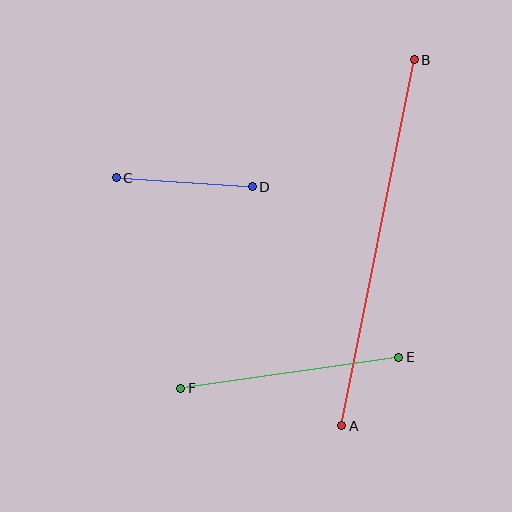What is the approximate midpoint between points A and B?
The midpoint is at approximately (378, 243) pixels.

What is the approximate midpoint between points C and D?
The midpoint is at approximately (184, 182) pixels.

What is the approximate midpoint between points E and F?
The midpoint is at approximately (290, 373) pixels.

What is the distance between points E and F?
The distance is approximately 220 pixels.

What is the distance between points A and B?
The distance is approximately 373 pixels.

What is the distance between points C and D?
The distance is approximately 136 pixels.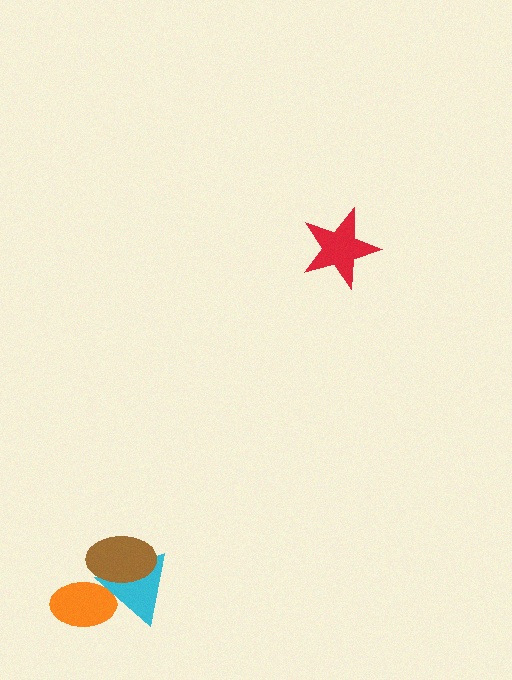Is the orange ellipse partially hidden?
Yes, it is partially covered by another shape.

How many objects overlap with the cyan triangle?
2 objects overlap with the cyan triangle.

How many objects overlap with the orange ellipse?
2 objects overlap with the orange ellipse.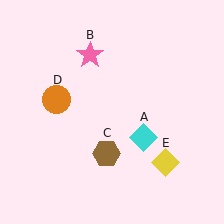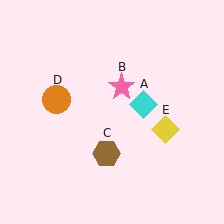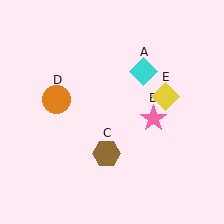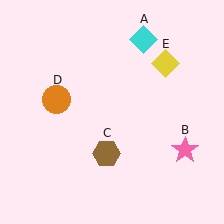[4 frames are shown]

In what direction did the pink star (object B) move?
The pink star (object B) moved down and to the right.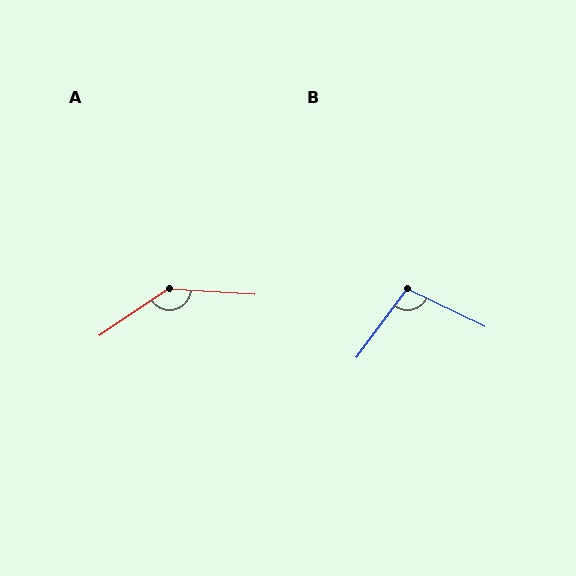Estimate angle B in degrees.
Approximately 101 degrees.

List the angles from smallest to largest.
B (101°), A (142°).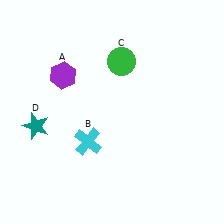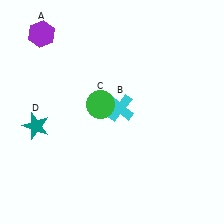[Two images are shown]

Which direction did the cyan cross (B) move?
The cyan cross (B) moved up.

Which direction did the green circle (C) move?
The green circle (C) moved down.